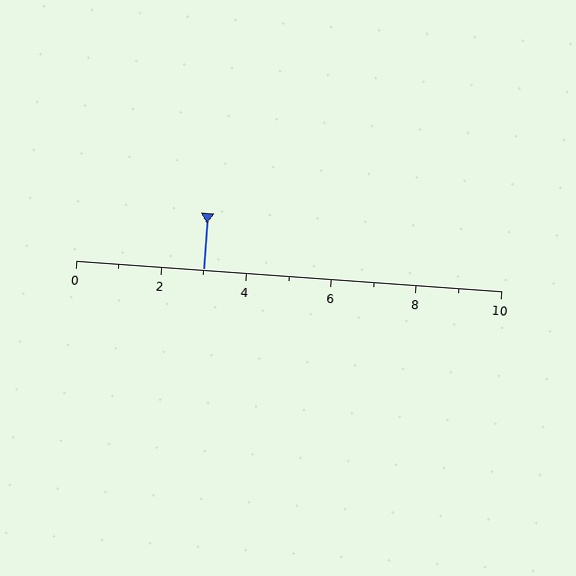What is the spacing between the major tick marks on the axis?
The major ticks are spaced 2 apart.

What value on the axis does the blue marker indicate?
The marker indicates approximately 3.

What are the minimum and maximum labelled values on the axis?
The axis runs from 0 to 10.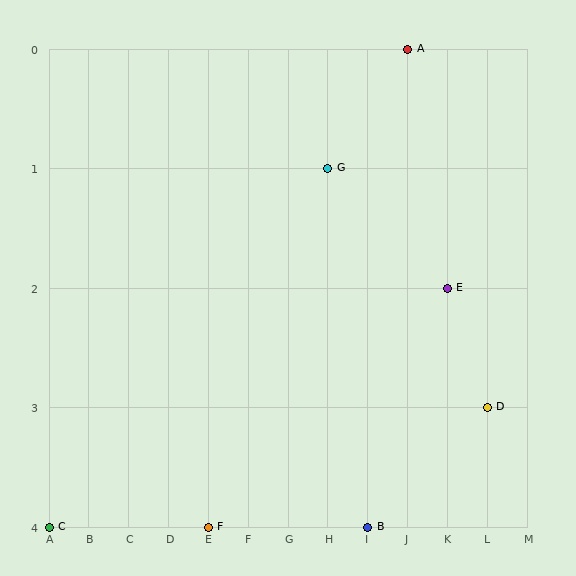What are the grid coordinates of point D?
Point D is at grid coordinates (L, 3).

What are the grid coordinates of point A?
Point A is at grid coordinates (J, 0).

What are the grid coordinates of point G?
Point G is at grid coordinates (H, 1).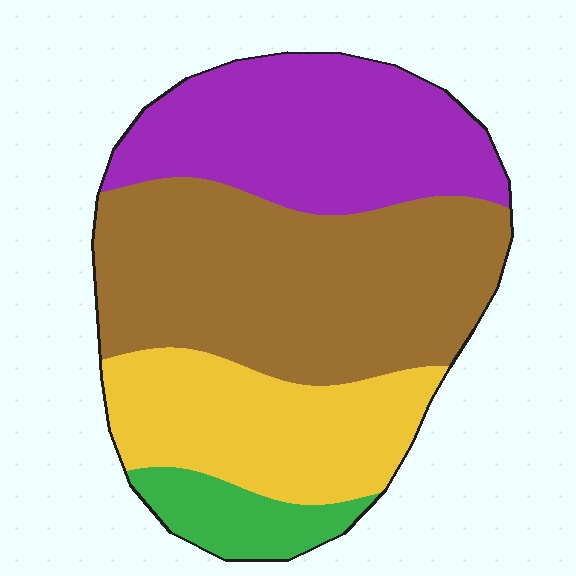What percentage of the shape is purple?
Purple covers about 30% of the shape.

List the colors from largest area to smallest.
From largest to smallest: brown, purple, yellow, green.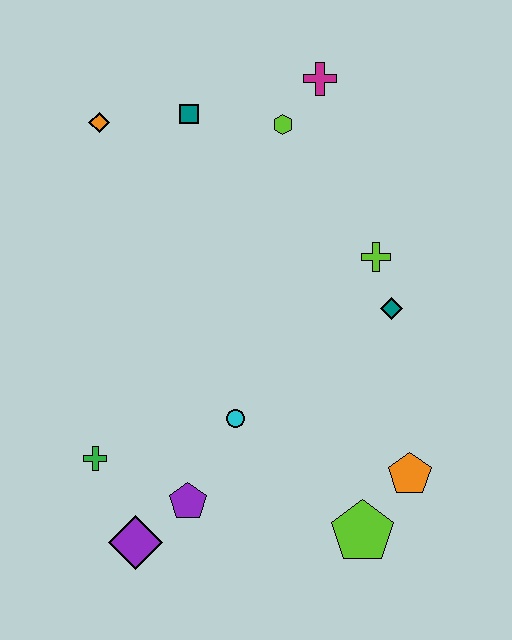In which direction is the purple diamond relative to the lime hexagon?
The purple diamond is below the lime hexagon.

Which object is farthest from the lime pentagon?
The orange diamond is farthest from the lime pentagon.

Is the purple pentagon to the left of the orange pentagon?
Yes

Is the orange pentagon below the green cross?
Yes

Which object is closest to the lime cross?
The teal diamond is closest to the lime cross.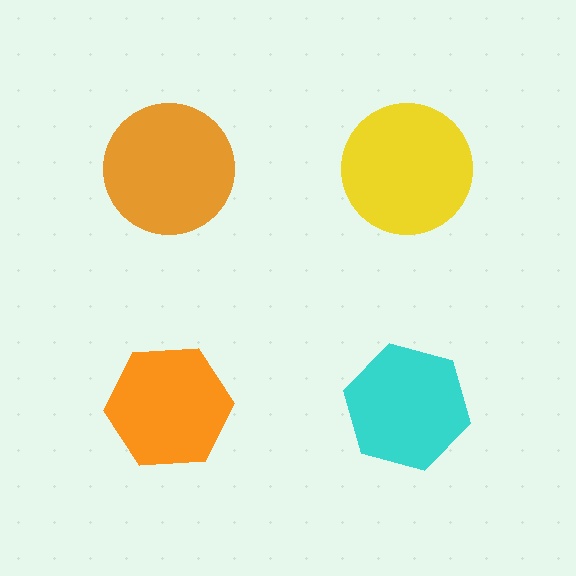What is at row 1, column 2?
A yellow circle.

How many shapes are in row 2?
2 shapes.